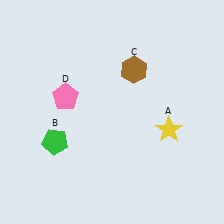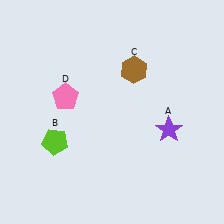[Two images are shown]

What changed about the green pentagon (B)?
In Image 1, B is green. In Image 2, it changed to lime.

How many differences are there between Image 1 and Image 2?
There are 2 differences between the two images.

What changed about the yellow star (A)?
In Image 1, A is yellow. In Image 2, it changed to purple.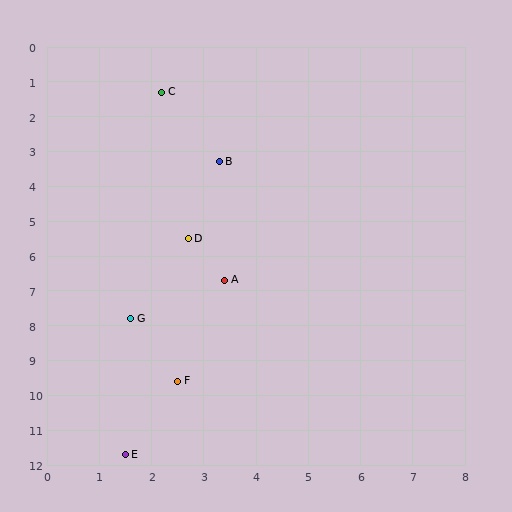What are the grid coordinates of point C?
Point C is at approximately (2.2, 1.3).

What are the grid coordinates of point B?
Point B is at approximately (3.3, 3.3).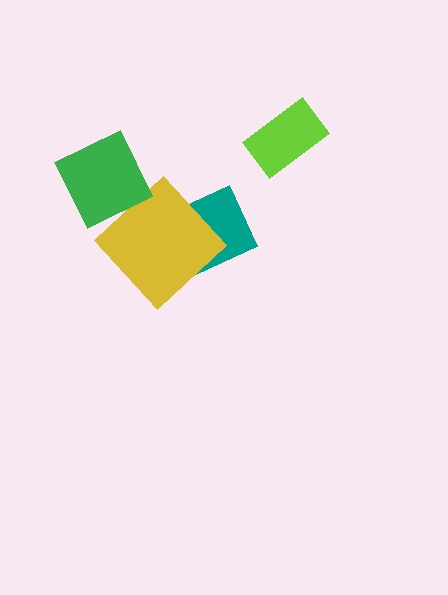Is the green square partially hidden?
No, no other shape covers it.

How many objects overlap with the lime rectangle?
0 objects overlap with the lime rectangle.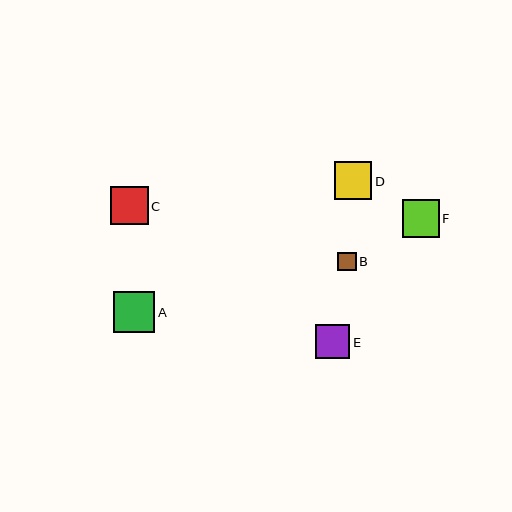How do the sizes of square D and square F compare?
Square D and square F are approximately the same size.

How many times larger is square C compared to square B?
Square C is approximately 2.0 times the size of square B.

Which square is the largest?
Square A is the largest with a size of approximately 41 pixels.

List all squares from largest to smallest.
From largest to smallest: A, C, D, F, E, B.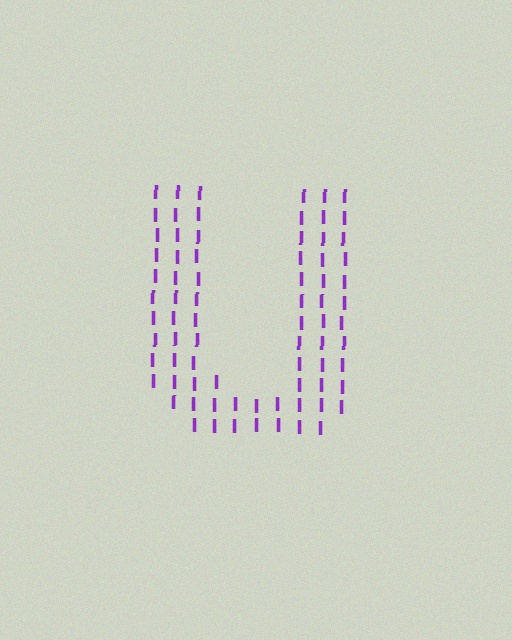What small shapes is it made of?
It is made of small letter I's.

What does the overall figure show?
The overall figure shows the letter U.